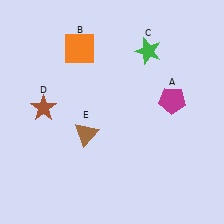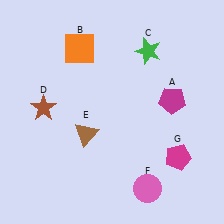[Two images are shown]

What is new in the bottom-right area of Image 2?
A pink circle (F) was added in the bottom-right area of Image 2.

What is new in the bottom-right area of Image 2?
A magenta pentagon (G) was added in the bottom-right area of Image 2.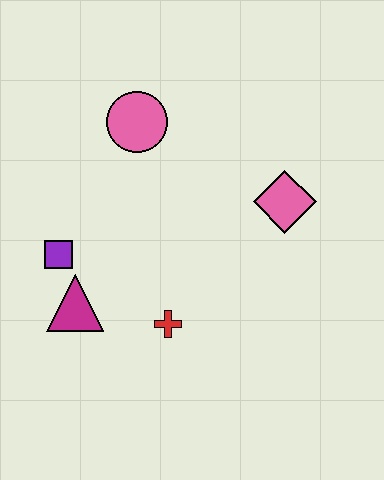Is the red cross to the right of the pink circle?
Yes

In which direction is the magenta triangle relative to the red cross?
The magenta triangle is to the left of the red cross.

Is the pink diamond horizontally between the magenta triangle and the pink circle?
No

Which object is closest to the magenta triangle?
The purple square is closest to the magenta triangle.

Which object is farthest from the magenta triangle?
The pink diamond is farthest from the magenta triangle.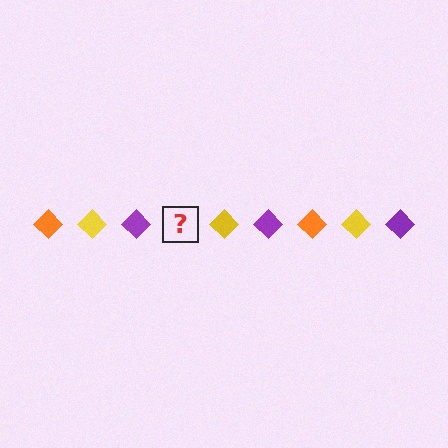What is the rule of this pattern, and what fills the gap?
The rule is that the pattern cycles through orange, yellow, purple diamonds. The gap should be filled with an orange diamond.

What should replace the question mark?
The question mark should be replaced with an orange diamond.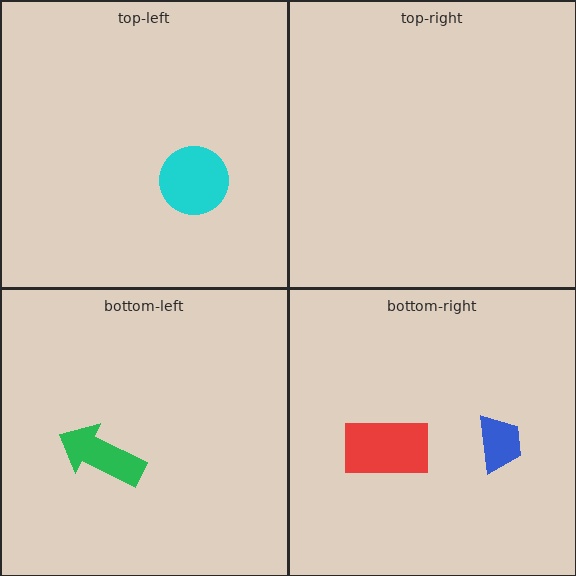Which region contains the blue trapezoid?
The bottom-right region.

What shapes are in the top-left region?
The cyan circle.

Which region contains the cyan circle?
The top-left region.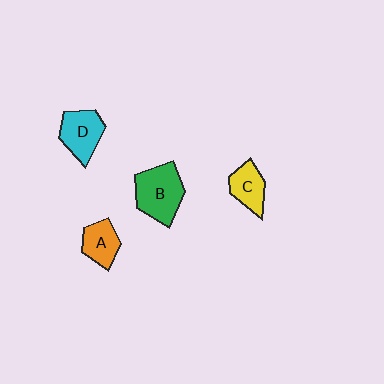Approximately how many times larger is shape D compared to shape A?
Approximately 1.3 times.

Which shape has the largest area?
Shape B (green).